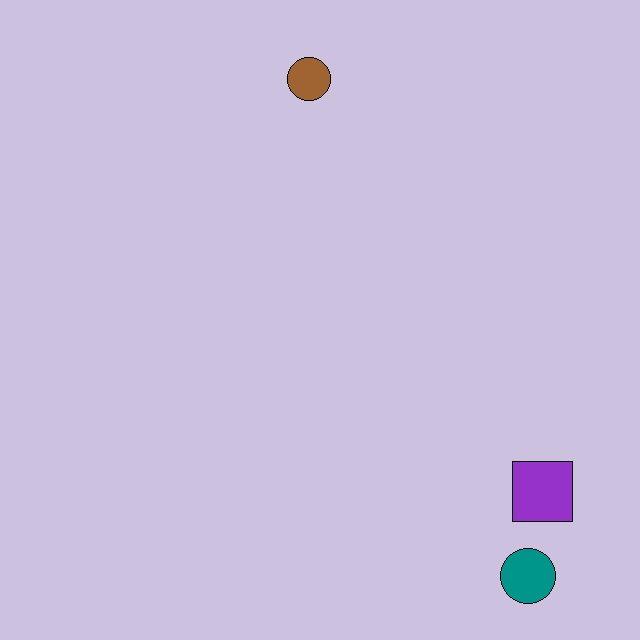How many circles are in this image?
There are 2 circles.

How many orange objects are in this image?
There are no orange objects.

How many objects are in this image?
There are 3 objects.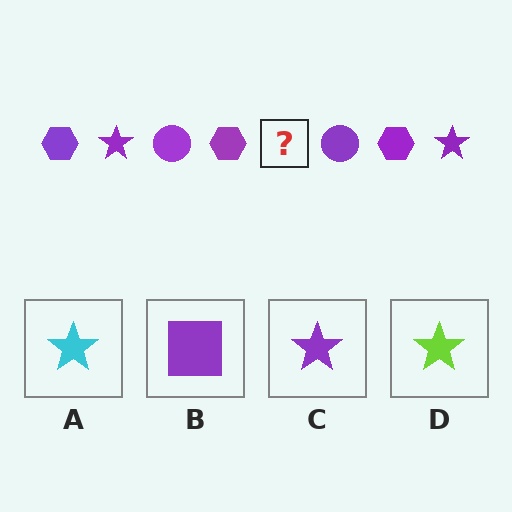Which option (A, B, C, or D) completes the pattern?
C.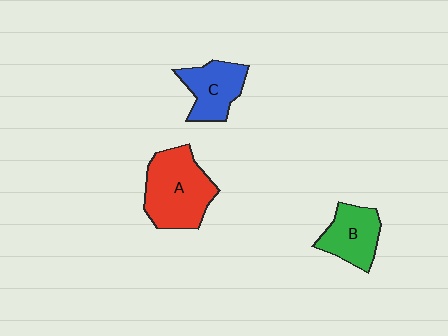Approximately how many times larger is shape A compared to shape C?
Approximately 1.5 times.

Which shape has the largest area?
Shape A (red).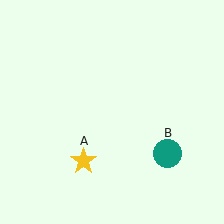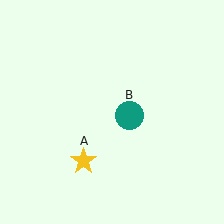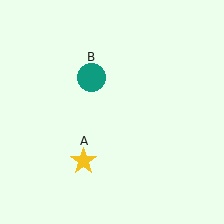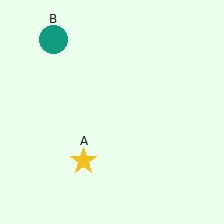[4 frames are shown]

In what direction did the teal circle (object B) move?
The teal circle (object B) moved up and to the left.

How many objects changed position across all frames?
1 object changed position: teal circle (object B).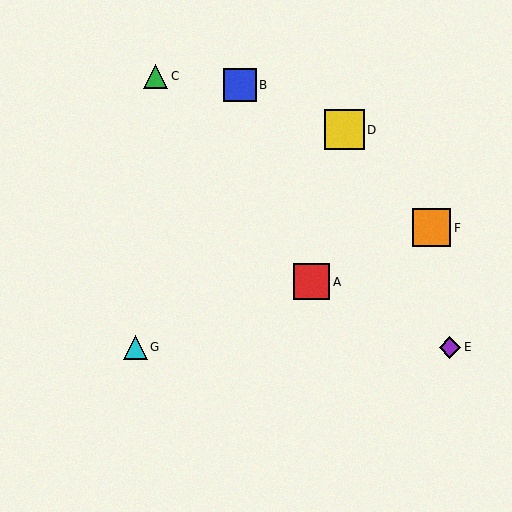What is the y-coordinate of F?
Object F is at y≈228.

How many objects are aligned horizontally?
2 objects (E, G) are aligned horizontally.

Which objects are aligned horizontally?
Objects E, G are aligned horizontally.